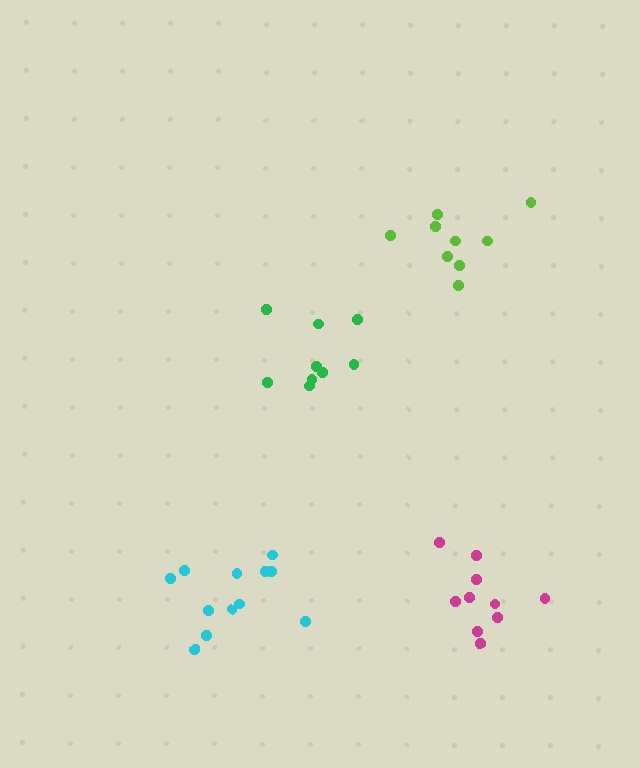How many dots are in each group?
Group 1: 12 dots, Group 2: 9 dots, Group 3: 9 dots, Group 4: 10 dots (40 total).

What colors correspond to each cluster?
The clusters are colored: cyan, lime, green, magenta.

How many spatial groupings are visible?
There are 4 spatial groupings.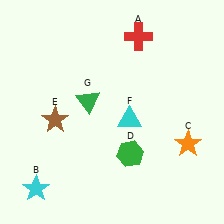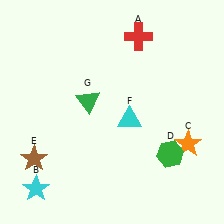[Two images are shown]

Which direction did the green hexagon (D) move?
The green hexagon (D) moved right.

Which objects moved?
The objects that moved are: the green hexagon (D), the brown star (E).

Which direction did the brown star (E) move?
The brown star (E) moved down.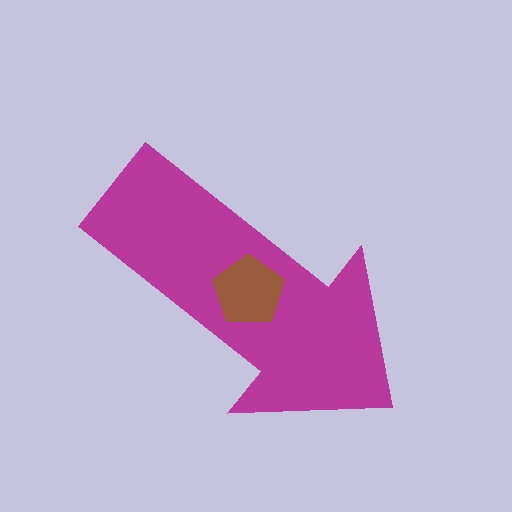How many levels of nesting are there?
2.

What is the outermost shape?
The magenta arrow.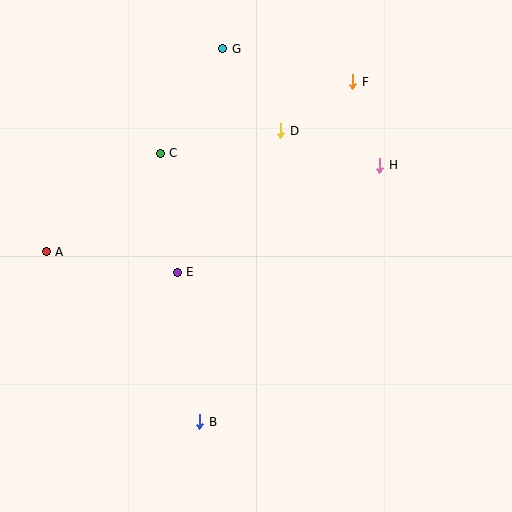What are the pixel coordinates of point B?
Point B is at (200, 422).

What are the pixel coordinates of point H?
Point H is at (380, 165).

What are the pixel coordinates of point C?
Point C is at (160, 153).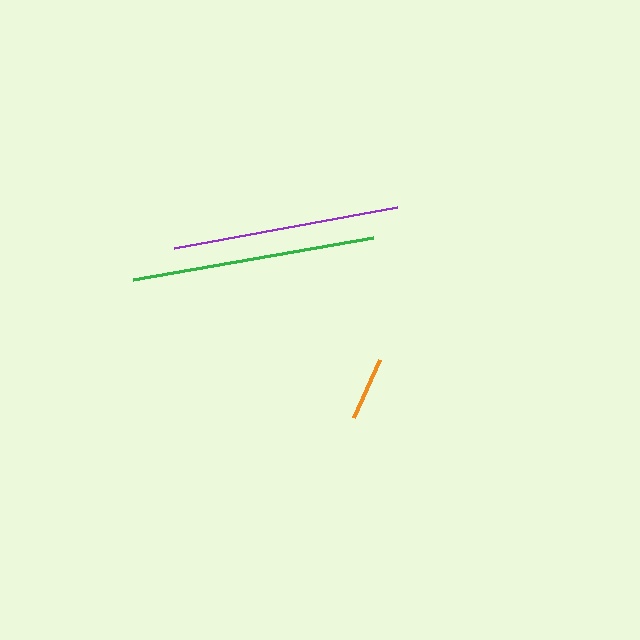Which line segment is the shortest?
The orange line is the shortest at approximately 64 pixels.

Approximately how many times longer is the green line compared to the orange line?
The green line is approximately 3.8 times the length of the orange line.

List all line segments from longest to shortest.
From longest to shortest: green, purple, orange.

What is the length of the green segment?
The green segment is approximately 243 pixels long.